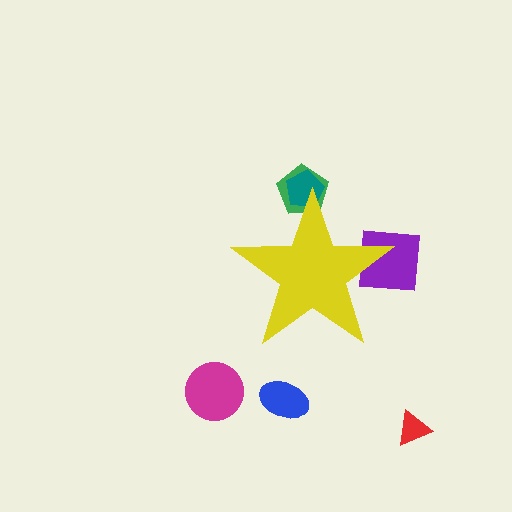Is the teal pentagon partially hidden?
Yes, the teal pentagon is partially hidden behind the yellow star.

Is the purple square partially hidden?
Yes, the purple square is partially hidden behind the yellow star.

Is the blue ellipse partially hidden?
No, the blue ellipse is fully visible.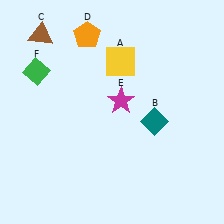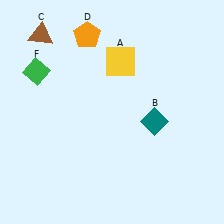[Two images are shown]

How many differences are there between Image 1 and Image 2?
There is 1 difference between the two images.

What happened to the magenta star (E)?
The magenta star (E) was removed in Image 2. It was in the top-right area of Image 1.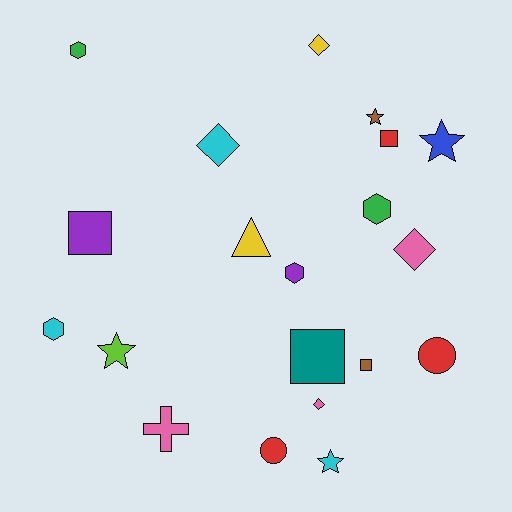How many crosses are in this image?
There is 1 cross.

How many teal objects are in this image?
There is 1 teal object.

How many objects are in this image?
There are 20 objects.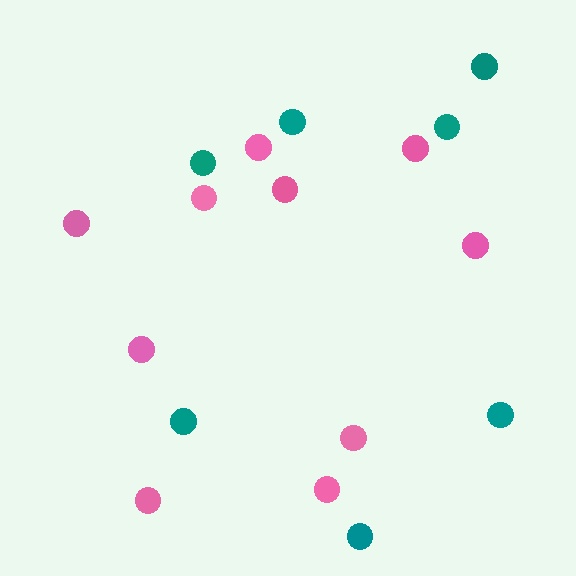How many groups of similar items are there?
There are 2 groups: one group of teal circles (7) and one group of pink circles (10).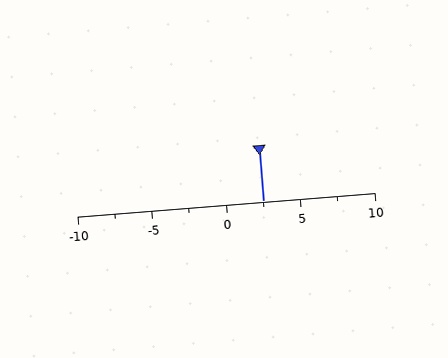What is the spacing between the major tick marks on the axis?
The major ticks are spaced 5 apart.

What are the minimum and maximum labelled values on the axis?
The axis runs from -10 to 10.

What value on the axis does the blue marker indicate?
The marker indicates approximately 2.5.